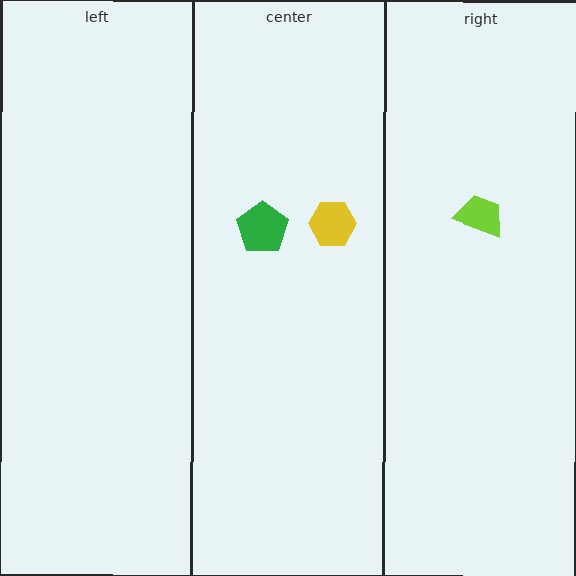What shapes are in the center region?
The green pentagon, the yellow hexagon.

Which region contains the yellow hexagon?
The center region.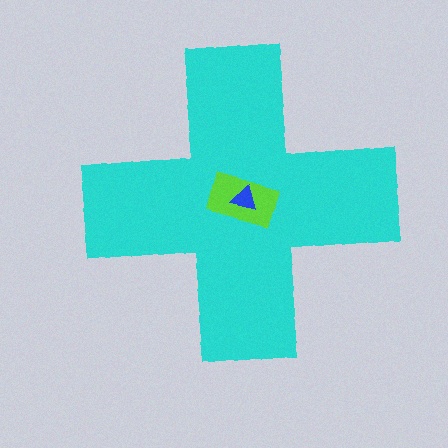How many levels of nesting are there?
3.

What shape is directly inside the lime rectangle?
The blue triangle.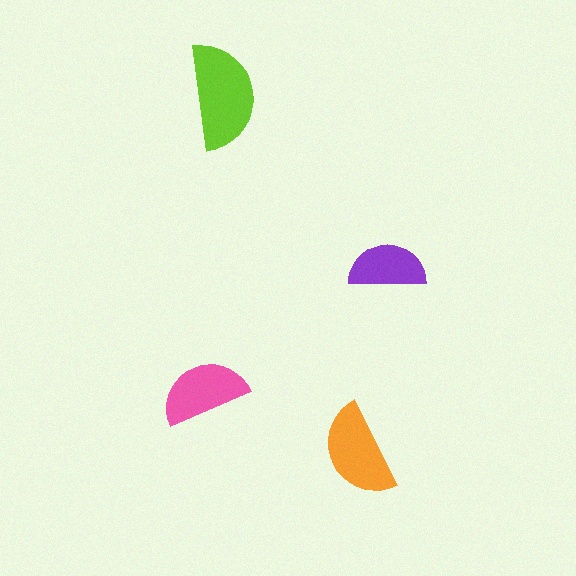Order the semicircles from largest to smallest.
the lime one, the orange one, the pink one, the purple one.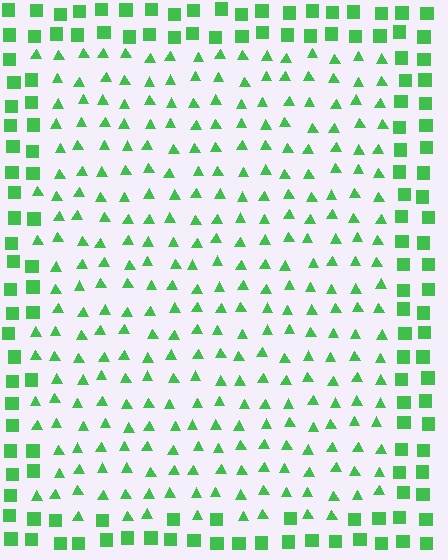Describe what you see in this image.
The image is filled with small green elements arranged in a uniform grid. A rectangle-shaped region contains triangles, while the surrounding area contains squares. The boundary is defined purely by the change in element shape.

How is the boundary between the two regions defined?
The boundary is defined by a change in element shape: triangles inside vs. squares outside. All elements share the same color and spacing.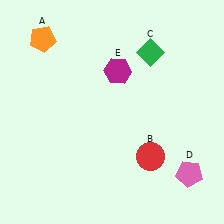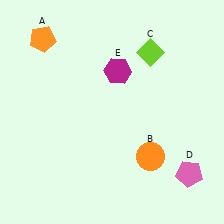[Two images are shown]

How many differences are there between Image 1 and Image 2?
There are 2 differences between the two images.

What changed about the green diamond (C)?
In Image 1, C is green. In Image 2, it changed to lime.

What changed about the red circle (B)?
In Image 1, B is red. In Image 2, it changed to orange.